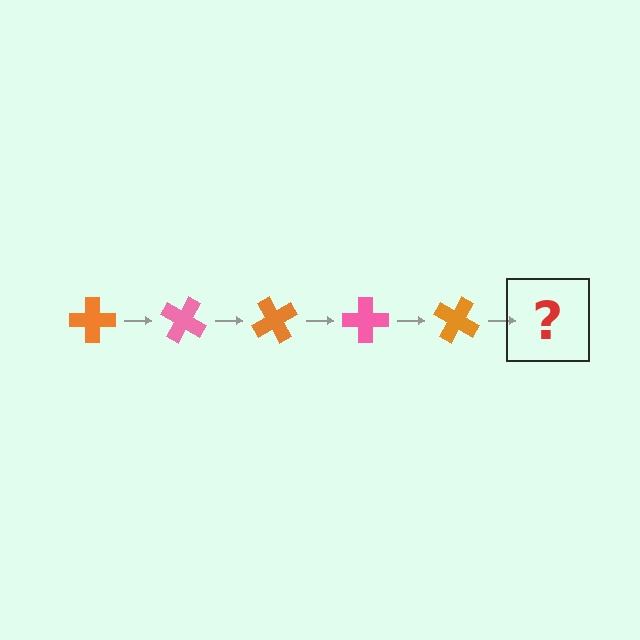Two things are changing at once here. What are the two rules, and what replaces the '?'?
The two rules are that it rotates 30 degrees each step and the color cycles through orange and pink. The '?' should be a pink cross, rotated 150 degrees from the start.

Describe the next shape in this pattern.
It should be a pink cross, rotated 150 degrees from the start.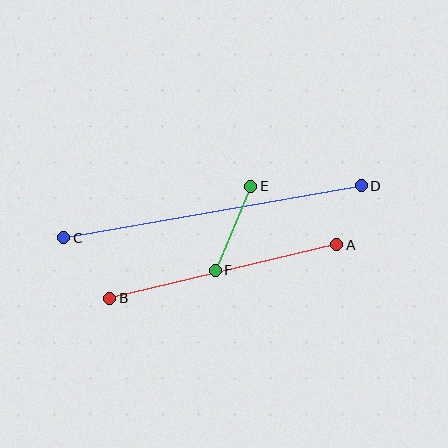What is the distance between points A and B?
The distance is approximately 233 pixels.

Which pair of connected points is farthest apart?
Points C and D are farthest apart.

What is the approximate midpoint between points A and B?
The midpoint is at approximately (223, 272) pixels.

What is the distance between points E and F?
The distance is approximately 91 pixels.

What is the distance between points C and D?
The distance is approximately 302 pixels.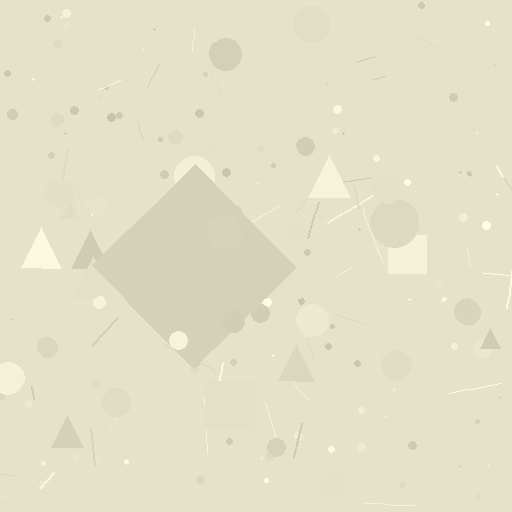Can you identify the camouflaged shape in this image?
The camouflaged shape is a diamond.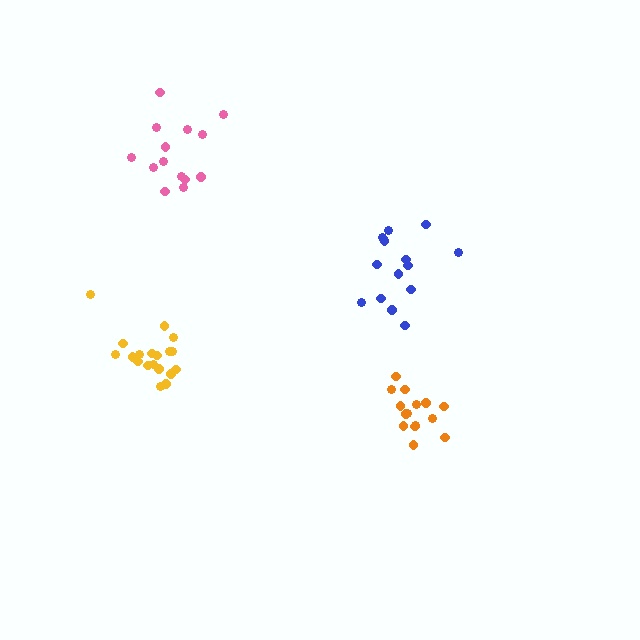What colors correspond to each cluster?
The clusters are colored: yellow, blue, orange, pink.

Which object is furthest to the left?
The yellow cluster is leftmost.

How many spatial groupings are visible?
There are 4 spatial groupings.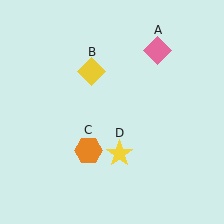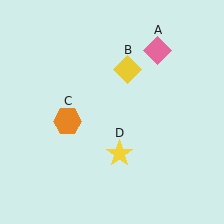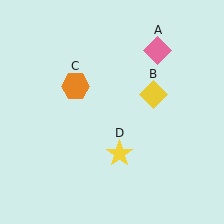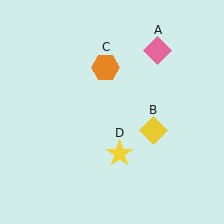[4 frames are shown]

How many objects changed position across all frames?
2 objects changed position: yellow diamond (object B), orange hexagon (object C).